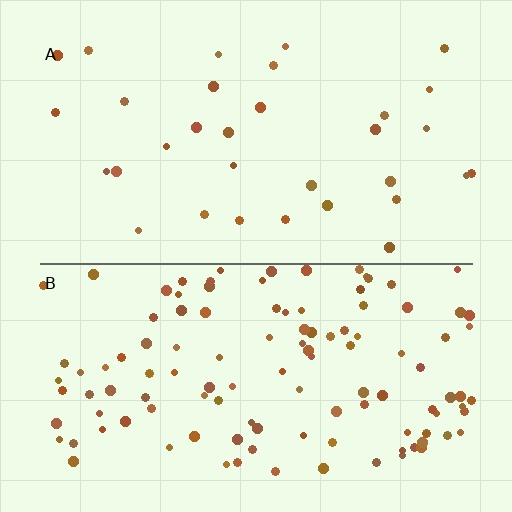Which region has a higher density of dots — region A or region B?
B (the bottom).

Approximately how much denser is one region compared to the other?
Approximately 3.5× — region B over region A.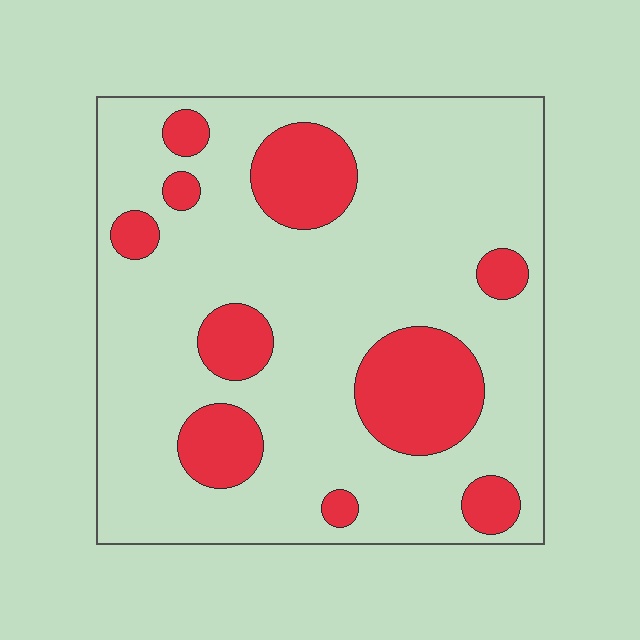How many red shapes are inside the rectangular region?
10.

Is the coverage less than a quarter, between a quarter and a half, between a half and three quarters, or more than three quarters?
Less than a quarter.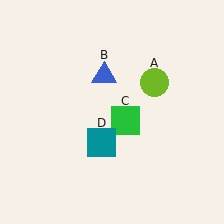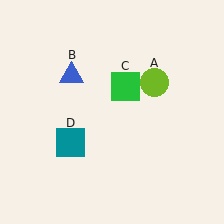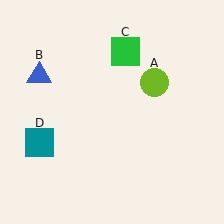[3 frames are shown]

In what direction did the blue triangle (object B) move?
The blue triangle (object B) moved left.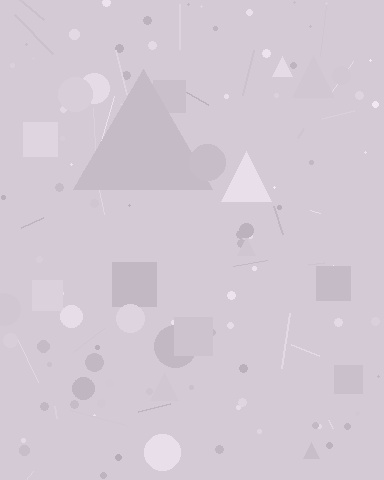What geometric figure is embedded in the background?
A triangle is embedded in the background.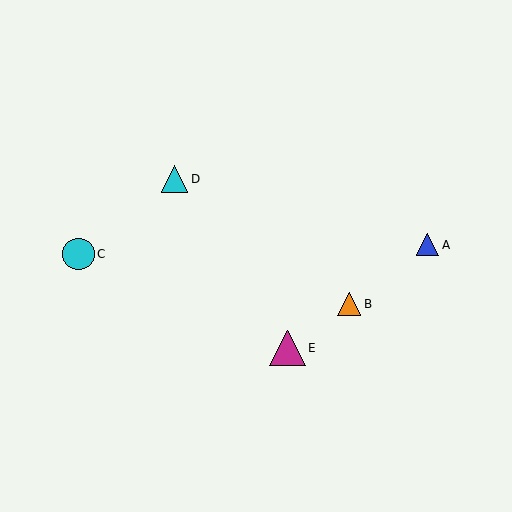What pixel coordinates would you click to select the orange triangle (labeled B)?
Click at (349, 304) to select the orange triangle B.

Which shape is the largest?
The magenta triangle (labeled E) is the largest.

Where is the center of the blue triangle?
The center of the blue triangle is at (428, 245).